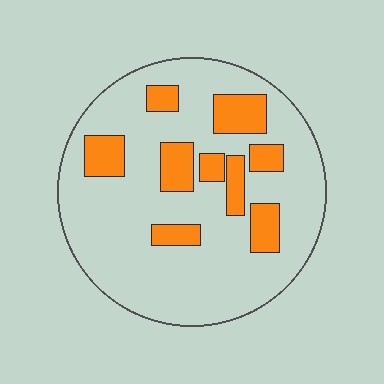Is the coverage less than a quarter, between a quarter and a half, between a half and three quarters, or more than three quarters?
Less than a quarter.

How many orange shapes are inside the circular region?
9.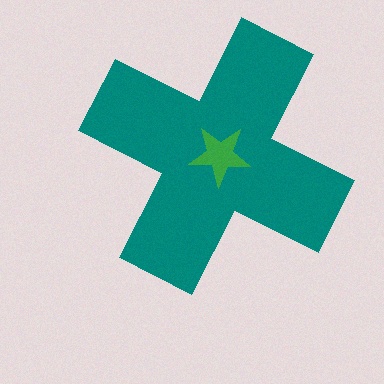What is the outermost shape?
The teal cross.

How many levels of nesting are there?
2.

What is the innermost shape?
The green star.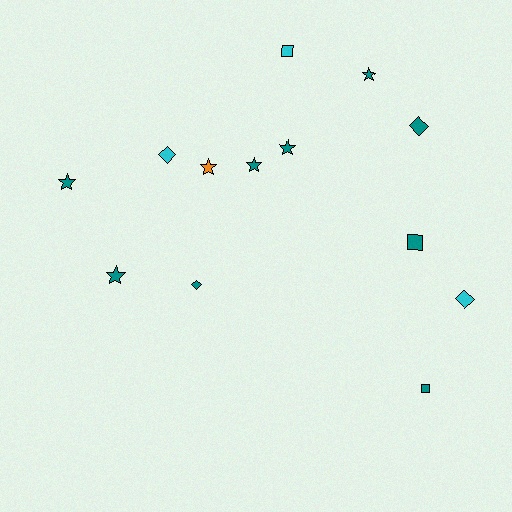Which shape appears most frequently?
Star, with 6 objects.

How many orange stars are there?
There is 1 orange star.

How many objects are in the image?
There are 13 objects.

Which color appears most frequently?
Teal, with 9 objects.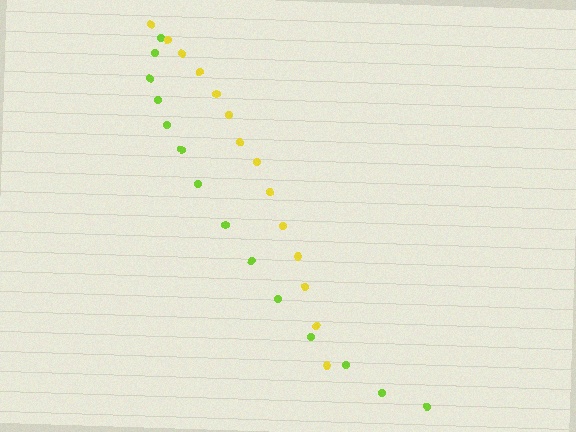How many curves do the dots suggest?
There are 2 distinct paths.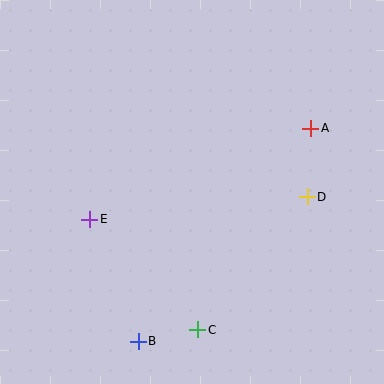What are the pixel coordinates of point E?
Point E is at (90, 219).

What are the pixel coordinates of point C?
Point C is at (198, 330).